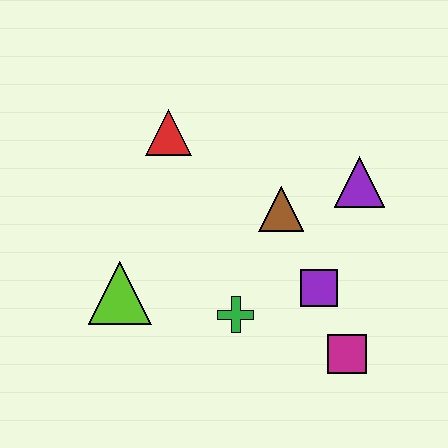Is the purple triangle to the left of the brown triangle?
No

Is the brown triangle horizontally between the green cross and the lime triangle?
No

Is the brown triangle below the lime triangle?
No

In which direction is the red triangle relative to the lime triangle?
The red triangle is above the lime triangle.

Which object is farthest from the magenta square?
The red triangle is farthest from the magenta square.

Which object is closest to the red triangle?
The brown triangle is closest to the red triangle.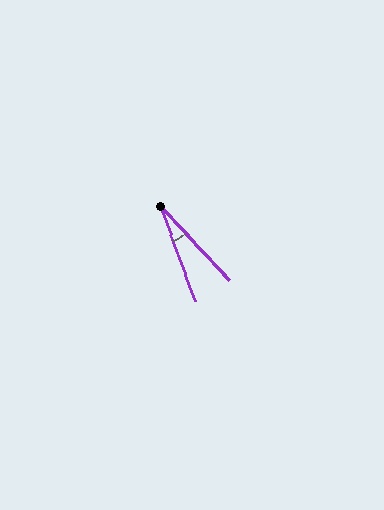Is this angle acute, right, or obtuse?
It is acute.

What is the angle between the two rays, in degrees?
Approximately 23 degrees.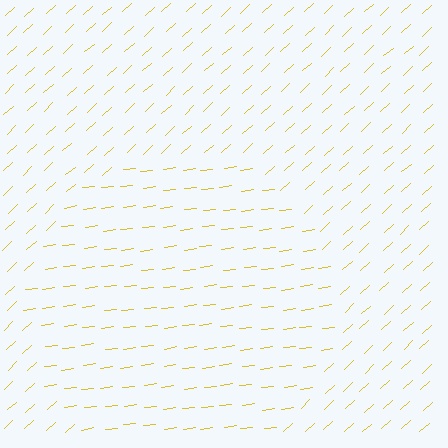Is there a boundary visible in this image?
Yes, there is a texture boundary formed by a change in line orientation.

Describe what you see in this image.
The image is filled with small yellow line segments. A circle region in the image has lines oriented differently from the surrounding lines, creating a visible texture boundary.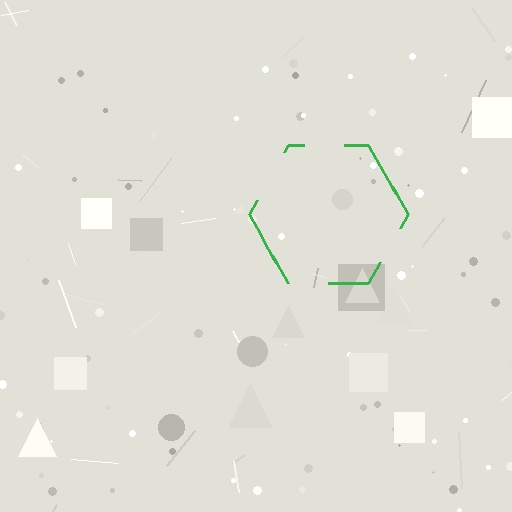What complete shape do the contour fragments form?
The contour fragments form a hexagon.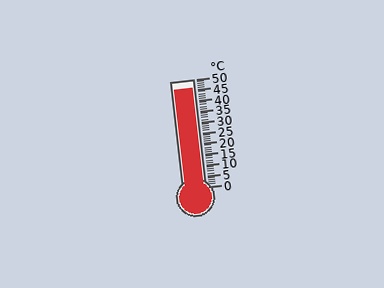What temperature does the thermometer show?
The thermometer shows approximately 46°C.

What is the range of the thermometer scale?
The thermometer scale ranges from 0°C to 50°C.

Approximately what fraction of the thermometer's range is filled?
The thermometer is filled to approximately 90% of its range.